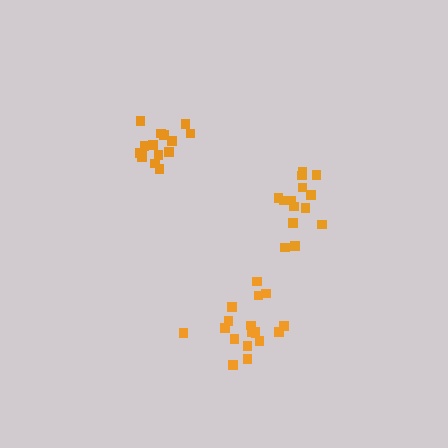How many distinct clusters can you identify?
There are 3 distinct clusters.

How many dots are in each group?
Group 1: 14 dots, Group 2: 15 dots, Group 3: 18 dots (47 total).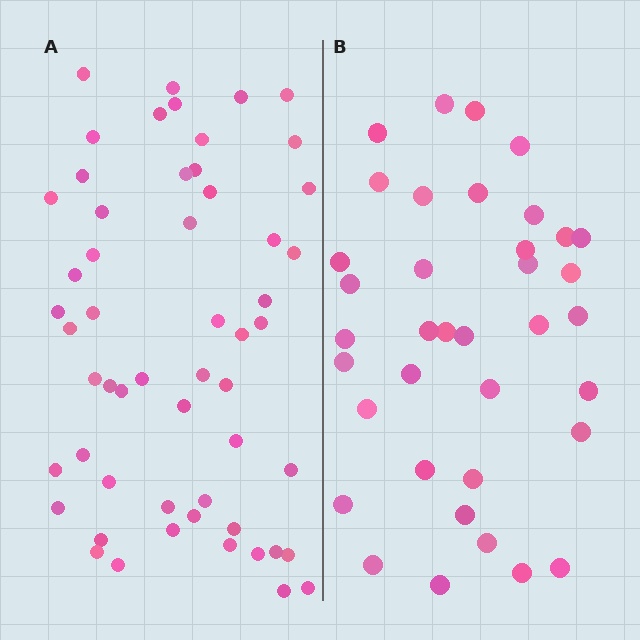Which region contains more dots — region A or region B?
Region A (the left region) has more dots.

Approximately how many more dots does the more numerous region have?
Region A has approximately 20 more dots than region B.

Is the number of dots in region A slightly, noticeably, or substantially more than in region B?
Region A has substantially more. The ratio is roughly 1.5 to 1.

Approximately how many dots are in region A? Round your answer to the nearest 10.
About 60 dots. (The exact count is 55, which rounds to 60.)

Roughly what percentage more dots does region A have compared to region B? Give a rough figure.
About 50% more.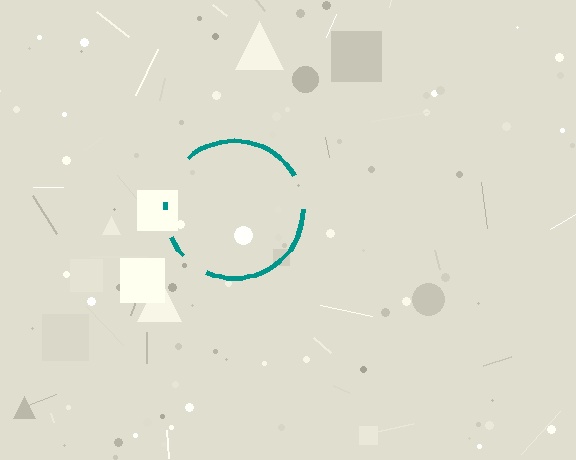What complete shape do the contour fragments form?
The contour fragments form a circle.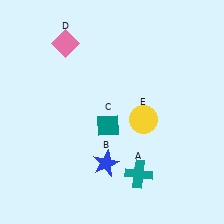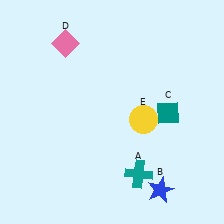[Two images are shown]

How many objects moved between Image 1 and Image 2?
2 objects moved between the two images.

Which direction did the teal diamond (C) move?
The teal diamond (C) moved right.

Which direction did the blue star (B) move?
The blue star (B) moved right.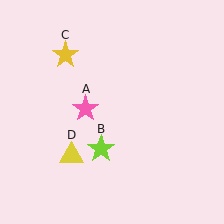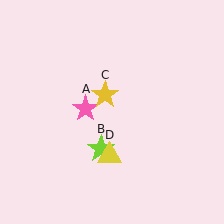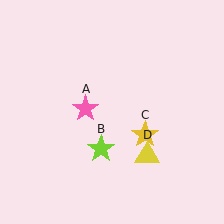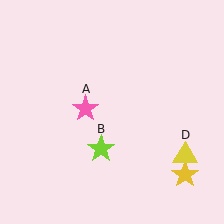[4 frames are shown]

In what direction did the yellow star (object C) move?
The yellow star (object C) moved down and to the right.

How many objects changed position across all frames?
2 objects changed position: yellow star (object C), yellow triangle (object D).